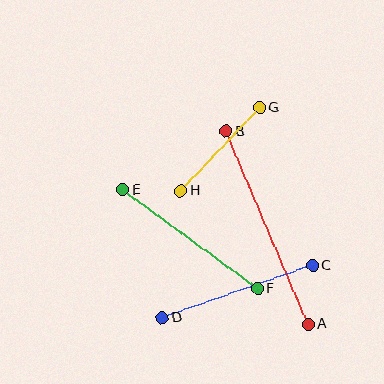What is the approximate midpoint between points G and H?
The midpoint is at approximately (220, 149) pixels.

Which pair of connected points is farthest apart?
Points A and B are farthest apart.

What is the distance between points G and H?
The distance is approximately 115 pixels.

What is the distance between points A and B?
The distance is approximately 210 pixels.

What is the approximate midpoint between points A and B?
The midpoint is at approximately (267, 228) pixels.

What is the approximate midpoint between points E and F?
The midpoint is at approximately (190, 239) pixels.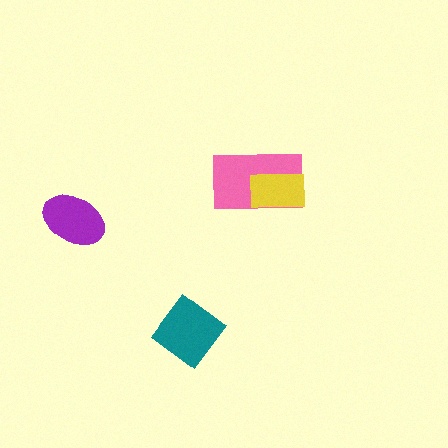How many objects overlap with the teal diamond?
0 objects overlap with the teal diamond.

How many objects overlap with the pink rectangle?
1 object overlaps with the pink rectangle.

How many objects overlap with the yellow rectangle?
1 object overlaps with the yellow rectangle.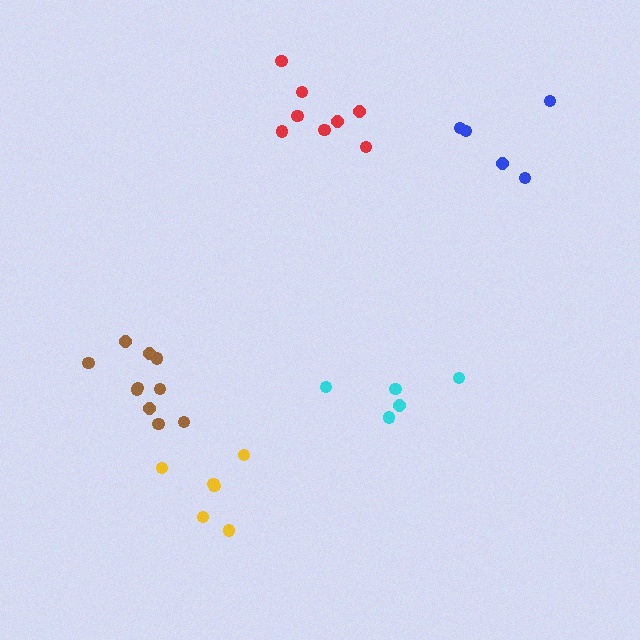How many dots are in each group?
Group 1: 5 dots, Group 2: 5 dots, Group 3: 6 dots, Group 4: 10 dots, Group 5: 8 dots (34 total).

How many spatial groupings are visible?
There are 5 spatial groupings.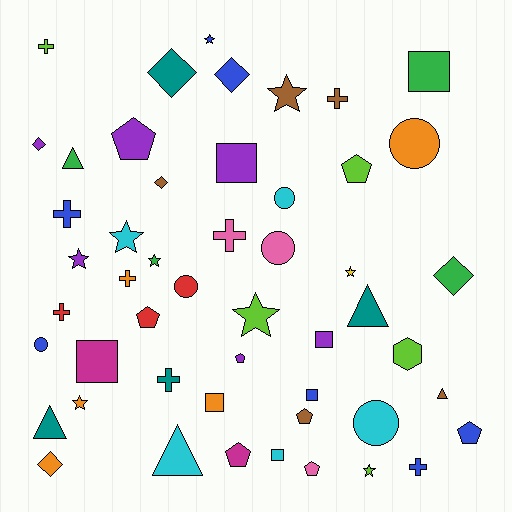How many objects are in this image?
There are 50 objects.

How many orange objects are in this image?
There are 5 orange objects.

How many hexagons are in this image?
There is 1 hexagon.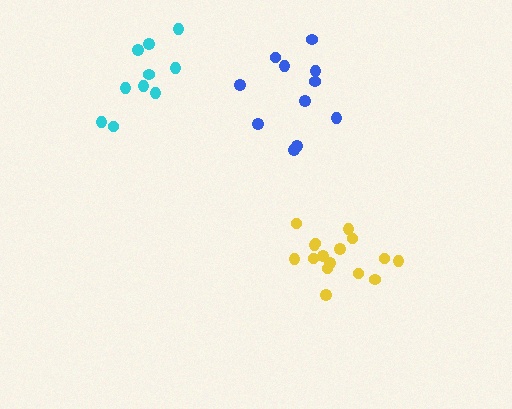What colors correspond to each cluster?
The clusters are colored: cyan, yellow, blue.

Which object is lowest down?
The yellow cluster is bottommost.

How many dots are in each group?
Group 1: 10 dots, Group 2: 16 dots, Group 3: 11 dots (37 total).